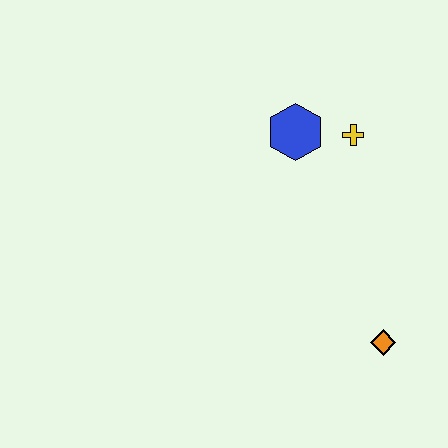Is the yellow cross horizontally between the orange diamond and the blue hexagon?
Yes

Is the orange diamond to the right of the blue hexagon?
Yes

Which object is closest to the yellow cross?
The blue hexagon is closest to the yellow cross.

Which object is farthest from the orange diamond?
The blue hexagon is farthest from the orange diamond.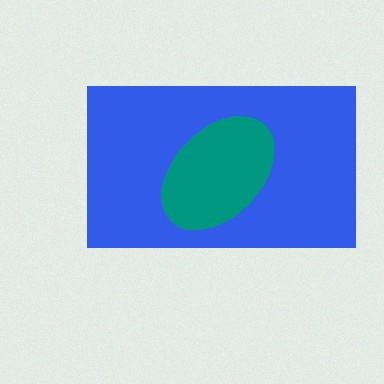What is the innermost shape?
The teal ellipse.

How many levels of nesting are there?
2.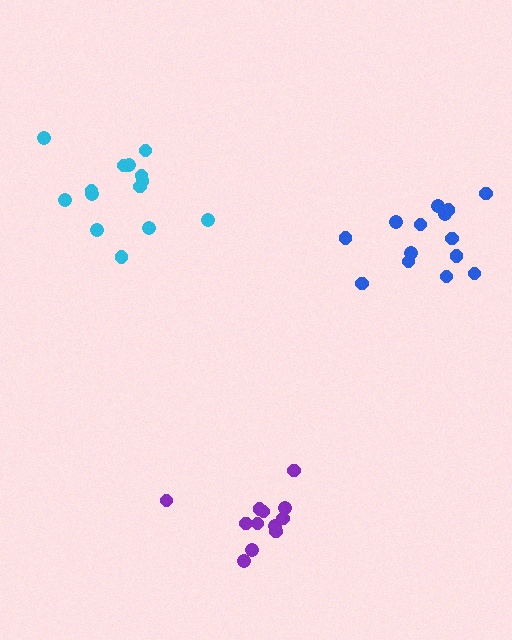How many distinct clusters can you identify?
There are 3 distinct clusters.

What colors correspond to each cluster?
The clusters are colored: cyan, purple, blue.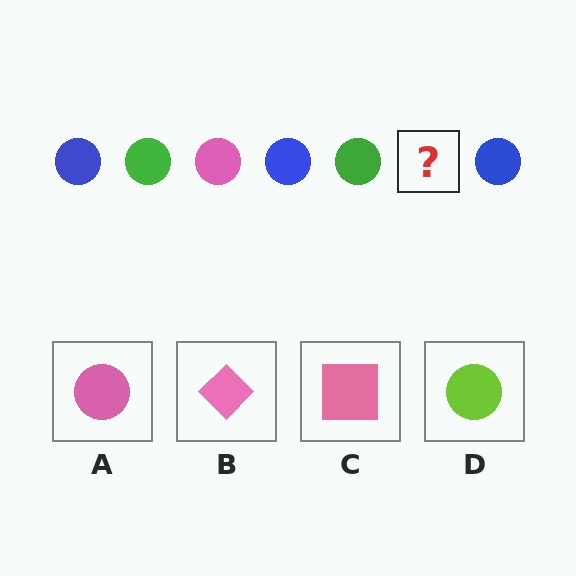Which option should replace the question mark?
Option A.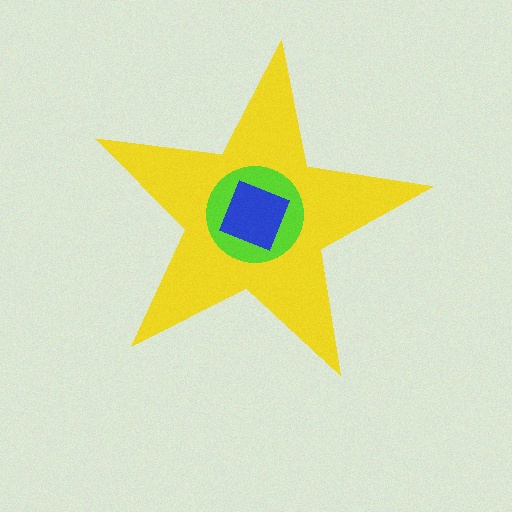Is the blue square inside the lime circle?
Yes.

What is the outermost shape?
The yellow star.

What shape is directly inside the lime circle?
The blue square.